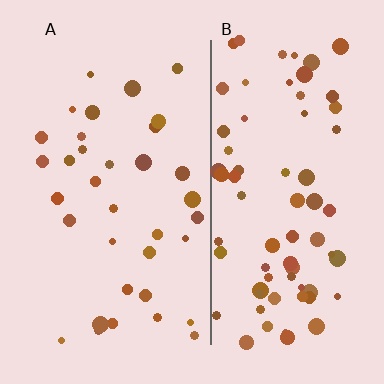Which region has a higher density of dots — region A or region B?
B (the right).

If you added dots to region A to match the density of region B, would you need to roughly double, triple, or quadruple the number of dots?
Approximately double.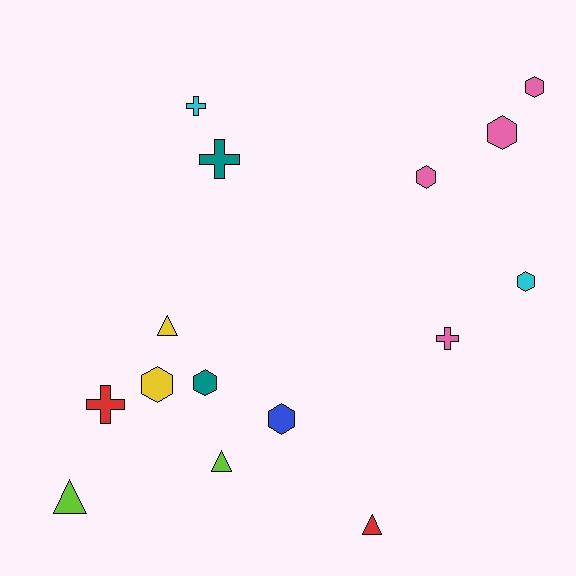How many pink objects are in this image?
There are 4 pink objects.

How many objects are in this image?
There are 15 objects.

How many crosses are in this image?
There are 4 crosses.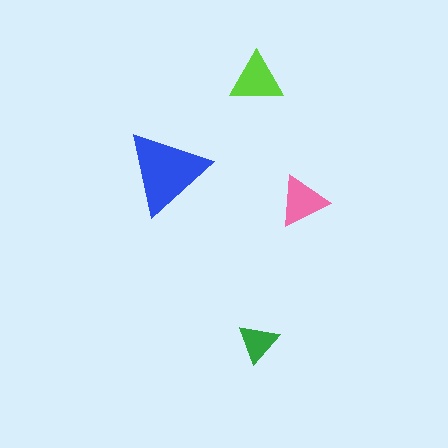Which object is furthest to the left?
The blue triangle is leftmost.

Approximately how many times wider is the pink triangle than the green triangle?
About 1.5 times wider.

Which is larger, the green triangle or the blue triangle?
The blue one.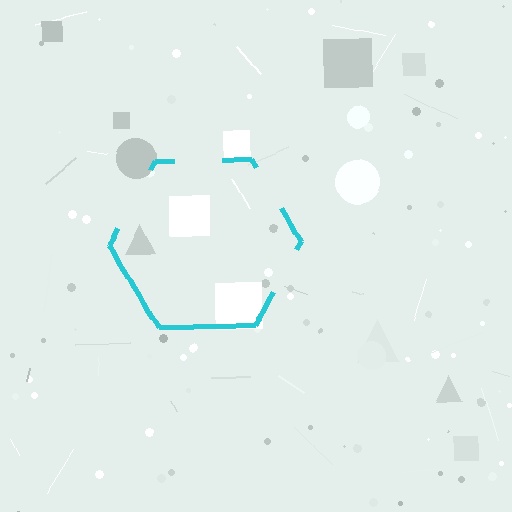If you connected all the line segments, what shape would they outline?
They would outline a hexagon.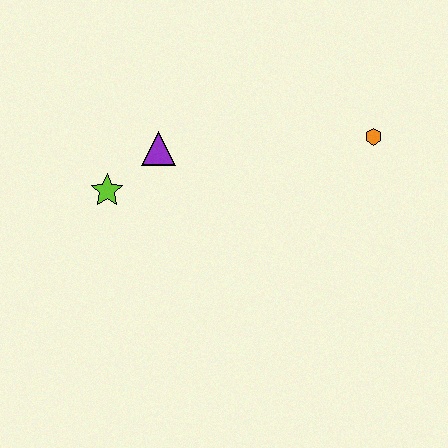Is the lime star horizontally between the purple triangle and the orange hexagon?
No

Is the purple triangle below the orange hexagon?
Yes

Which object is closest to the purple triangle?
The lime star is closest to the purple triangle.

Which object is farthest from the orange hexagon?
The lime star is farthest from the orange hexagon.